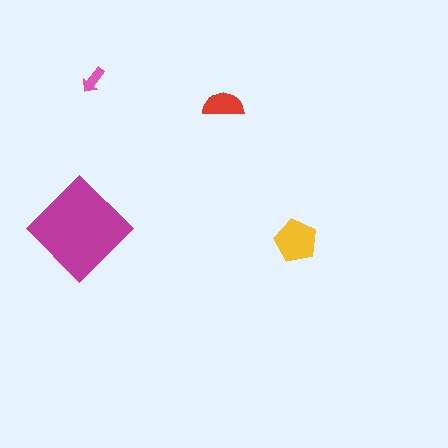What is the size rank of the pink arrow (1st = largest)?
4th.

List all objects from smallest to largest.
The pink arrow, the red semicircle, the yellow pentagon, the magenta diamond.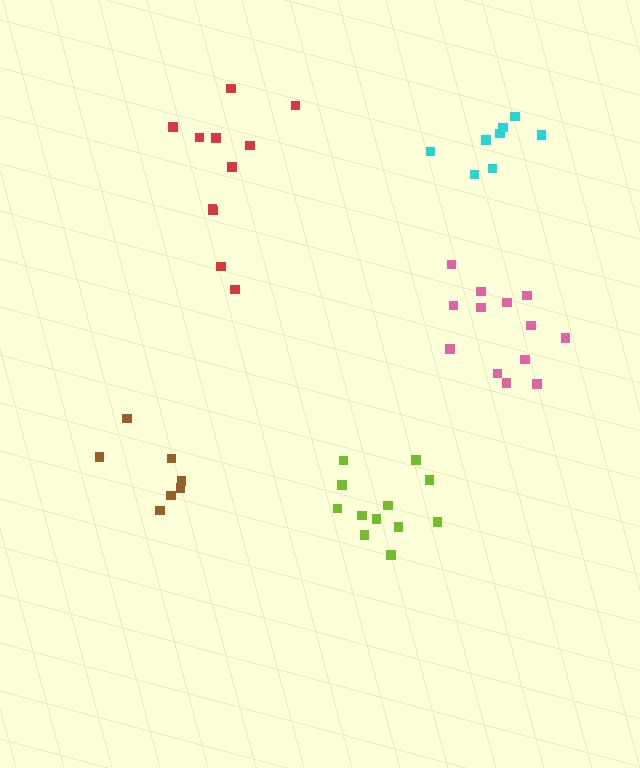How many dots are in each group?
Group 1: 13 dots, Group 2: 7 dots, Group 3: 11 dots, Group 4: 12 dots, Group 5: 8 dots (51 total).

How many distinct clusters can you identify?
There are 5 distinct clusters.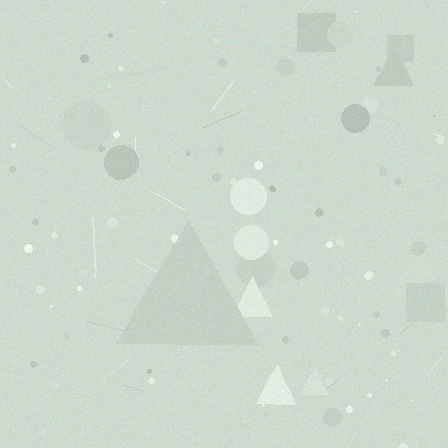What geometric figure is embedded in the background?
A triangle is embedded in the background.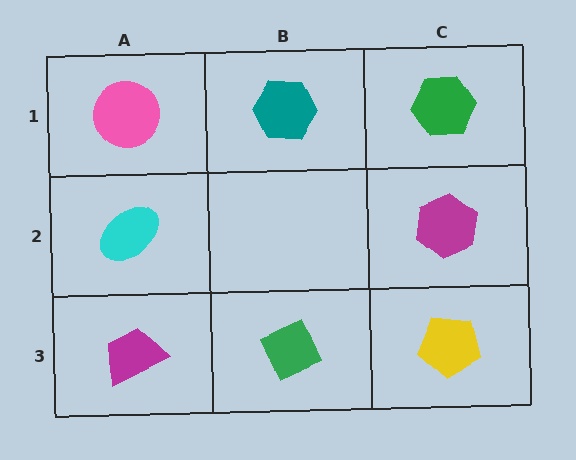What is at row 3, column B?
A green diamond.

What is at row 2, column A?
A cyan ellipse.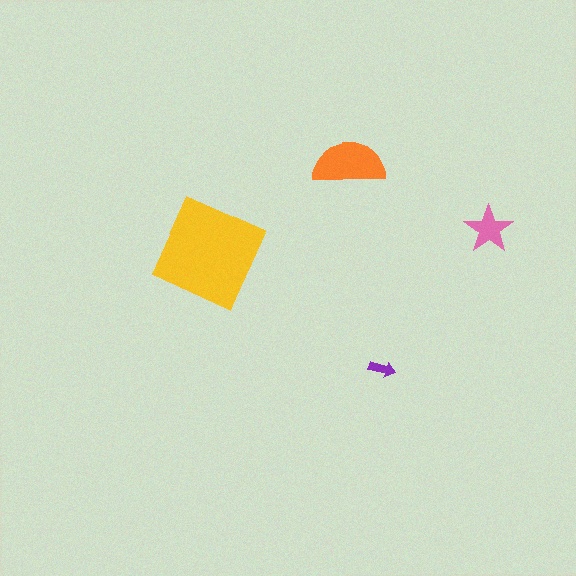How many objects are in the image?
There are 4 objects in the image.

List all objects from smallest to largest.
The purple arrow, the pink star, the orange semicircle, the yellow diamond.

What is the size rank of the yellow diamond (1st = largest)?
1st.